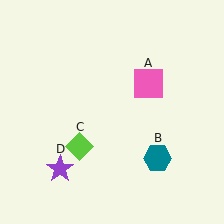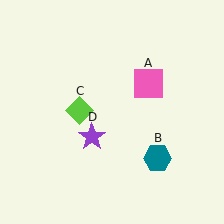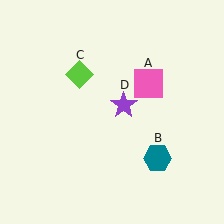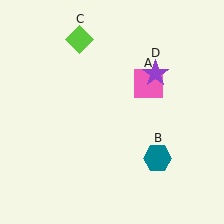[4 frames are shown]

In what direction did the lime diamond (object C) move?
The lime diamond (object C) moved up.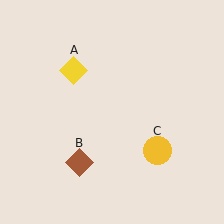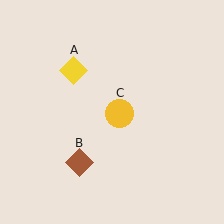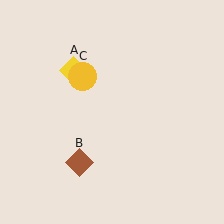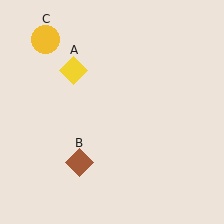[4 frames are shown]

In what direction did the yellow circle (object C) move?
The yellow circle (object C) moved up and to the left.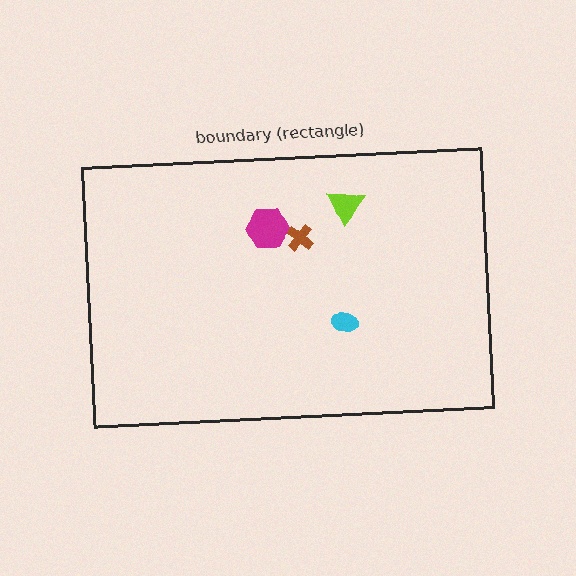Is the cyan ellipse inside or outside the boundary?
Inside.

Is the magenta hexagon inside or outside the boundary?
Inside.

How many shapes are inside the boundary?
4 inside, 0 outside.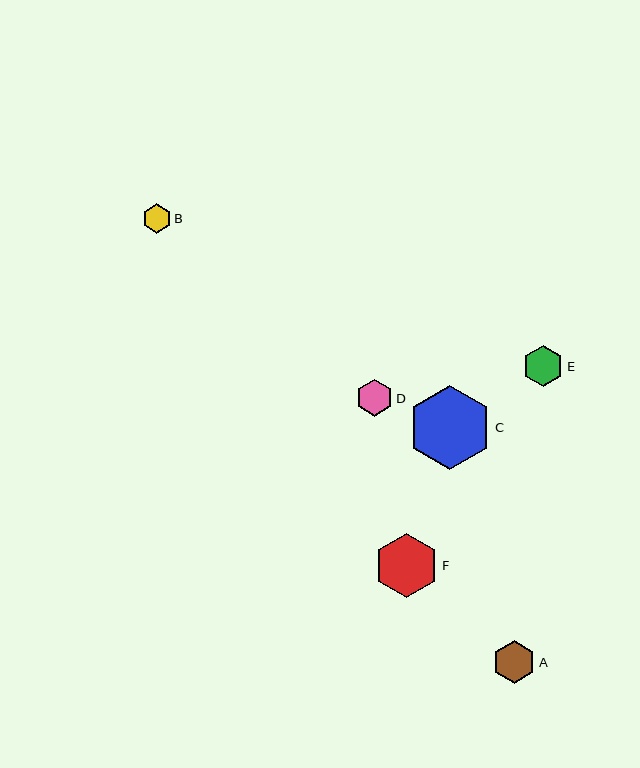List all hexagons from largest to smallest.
From largest to smallest: C, F, A, E, D, B.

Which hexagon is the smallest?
Hexagon B is the smallest with a size of approximately 29 pixels.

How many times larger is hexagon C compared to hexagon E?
Hexagon C is approximately 2.0 times the size of hexagon E.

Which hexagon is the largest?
Hexagon C is the largest with a size of approximately 84 pixels.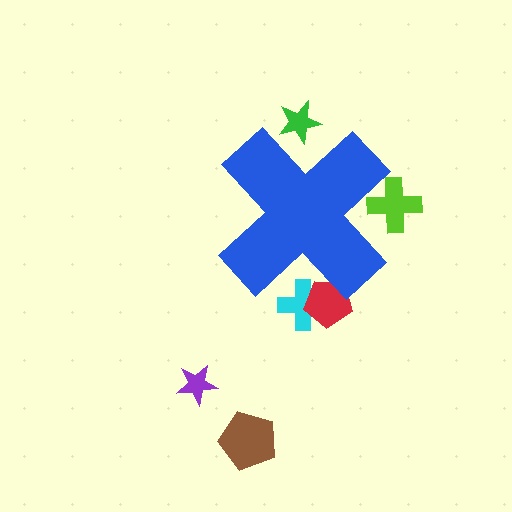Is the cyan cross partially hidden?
Yes, the cyan cross is partially hidden behind the blue cross.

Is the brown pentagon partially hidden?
No, the brown pentagon is fully visible.